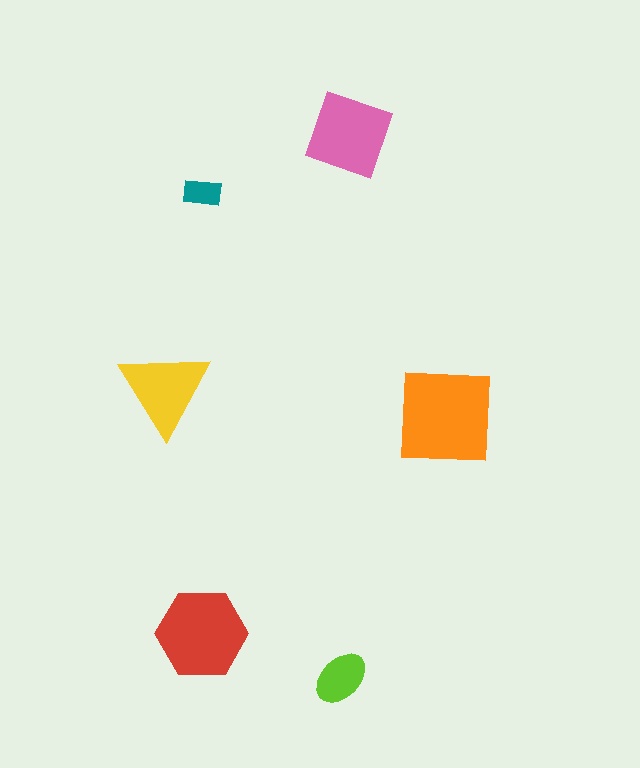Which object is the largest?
The orange square.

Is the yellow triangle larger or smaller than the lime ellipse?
Larger.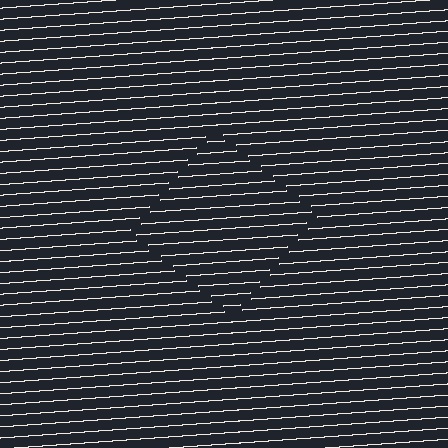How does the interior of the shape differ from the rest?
The interior of the shape contains the same grating, shifted by half a period — the contour is defined by the phase discontinuity where line-ends from the inner and outer gratings abut.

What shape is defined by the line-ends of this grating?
An illusory square. The interior of the shape contains the same grating, shifted by half a period — the contour is defined by the phase discontinuity where line-ends from the inner and outer gratings abut.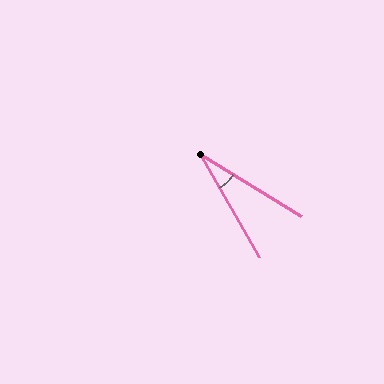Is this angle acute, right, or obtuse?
It is acute.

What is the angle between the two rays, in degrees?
Approximately 29 degrees.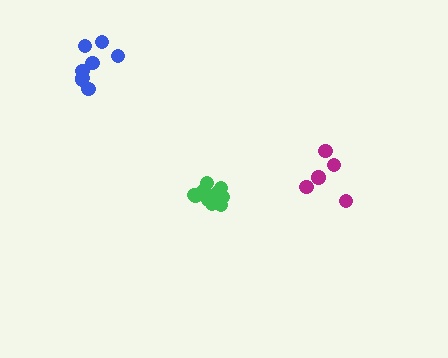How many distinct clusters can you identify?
There are 3 distinct clusters.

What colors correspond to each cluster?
The clusters are colored: blue, green, magenta.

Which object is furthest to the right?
The magenta cluster is rightmost.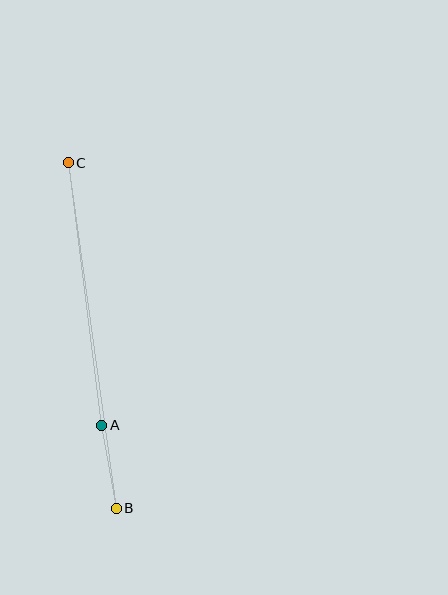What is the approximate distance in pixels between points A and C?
The distance between A and C is approximately 264 pixels.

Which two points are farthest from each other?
Points B and C are farthest from each other.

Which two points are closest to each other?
Points A and B are closest to each other.